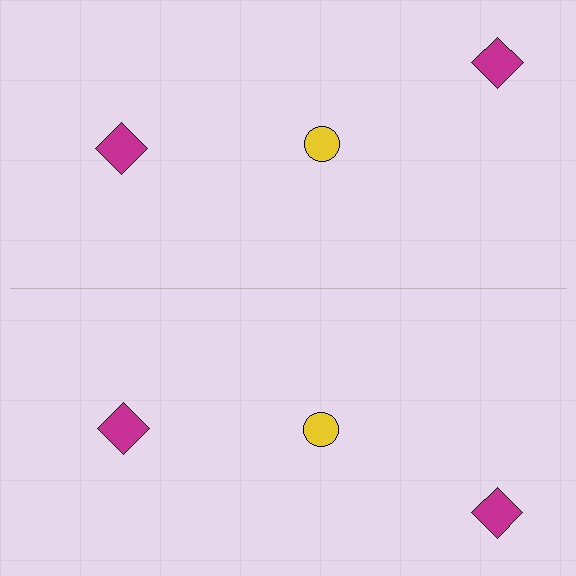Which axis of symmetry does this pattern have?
The pattern has a horizontal axis of symmetry running through the center of the image.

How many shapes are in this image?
There are 6 shapes in this image.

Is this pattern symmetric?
Yes, this pattern has bilateral (reflection) symmetry.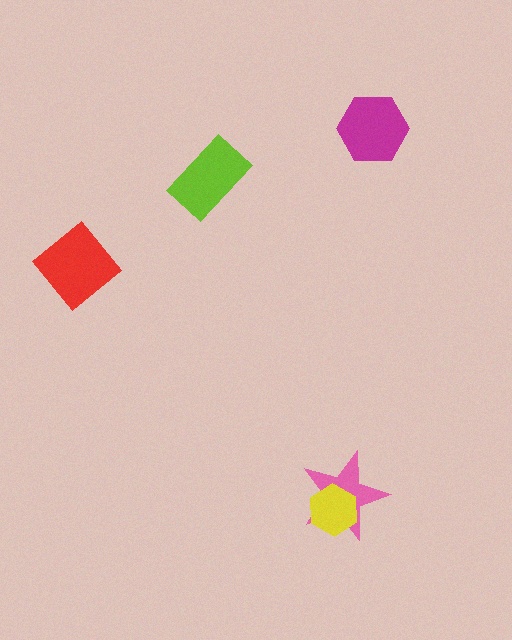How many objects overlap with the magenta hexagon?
0 objects overlap with the magenta hexagon.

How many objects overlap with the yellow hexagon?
1 object overlaps with the yellow hexagon.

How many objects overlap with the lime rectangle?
0 objects overlap with the lime rectangle.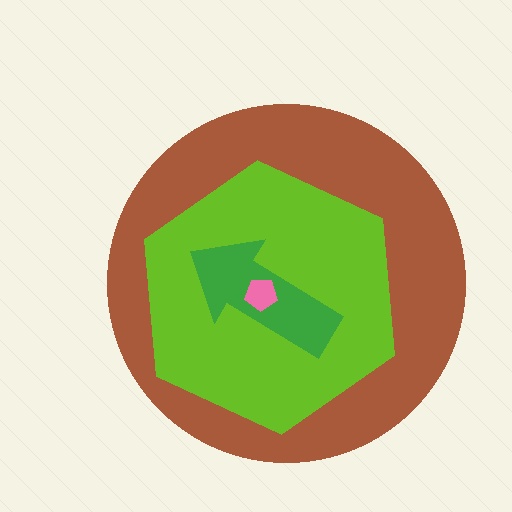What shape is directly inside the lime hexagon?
The green arrow.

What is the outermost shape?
The brown circle.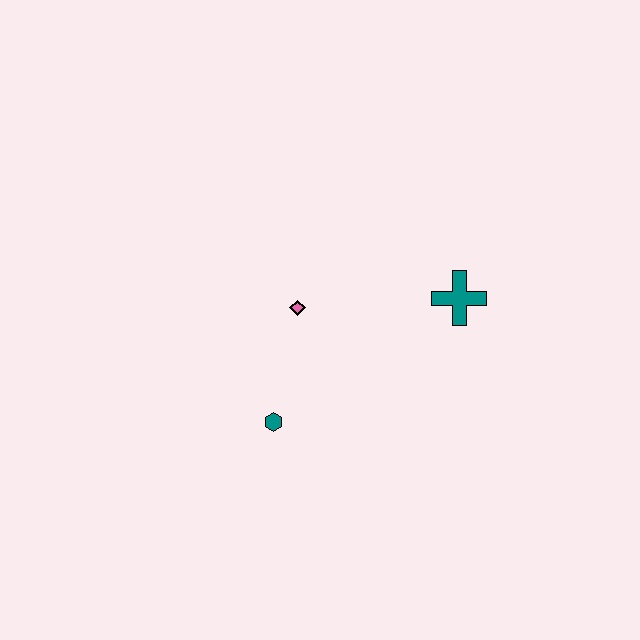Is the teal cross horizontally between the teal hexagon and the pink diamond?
No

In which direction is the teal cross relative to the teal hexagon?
The teal cross is to the right of the teal hexagon.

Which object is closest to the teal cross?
The pink diamond is closest to the teal cross.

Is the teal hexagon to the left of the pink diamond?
Yes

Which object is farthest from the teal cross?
The teal hexagon is farthest from the teal cross.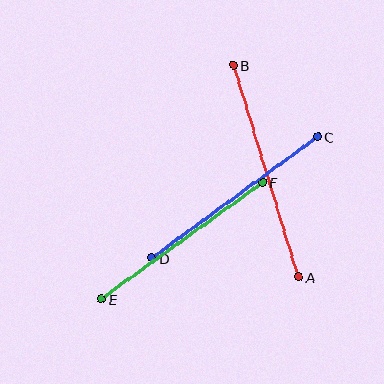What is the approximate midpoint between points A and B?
The midpoint is at approximately (266, 171) pixels.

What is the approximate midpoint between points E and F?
The midpoint is at approximately (182, 241) pixels.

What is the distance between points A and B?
The distance is approximately 222 pixels.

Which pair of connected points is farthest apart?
Points A and B are farthest apart.